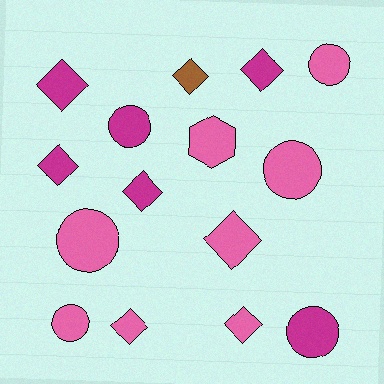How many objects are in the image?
There are 15 objects.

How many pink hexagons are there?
There is 1 pink hexagon.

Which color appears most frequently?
Pink, with 8 objects.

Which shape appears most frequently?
Diamond, with 8 objects.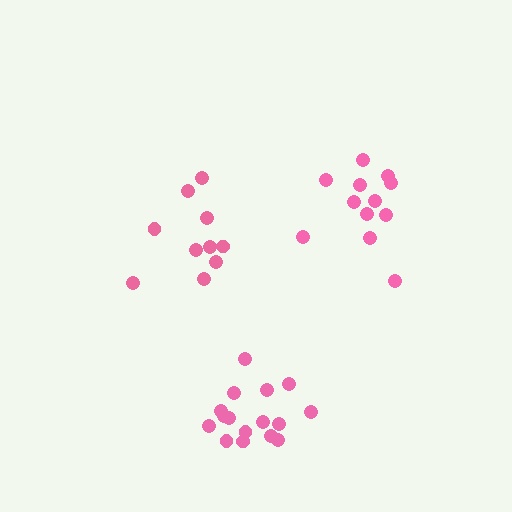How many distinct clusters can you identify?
There are 3 distinct clusters.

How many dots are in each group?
Group 1: 10 dots, Group 2: 16 dots, Group 3: 12 dots (38 total).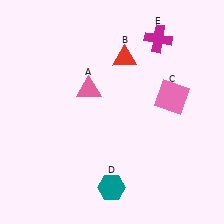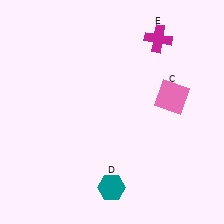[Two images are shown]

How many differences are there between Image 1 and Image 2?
There are 2 differences between the two images.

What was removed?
The red triangle (B), the pink triangle (A) were removed in Image 2.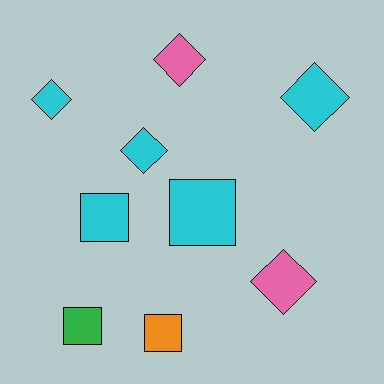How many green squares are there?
There is 1 green square.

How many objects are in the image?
There are 9 objects.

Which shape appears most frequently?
Diamond, with 5 objects.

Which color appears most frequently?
Cyan, with 5 objects.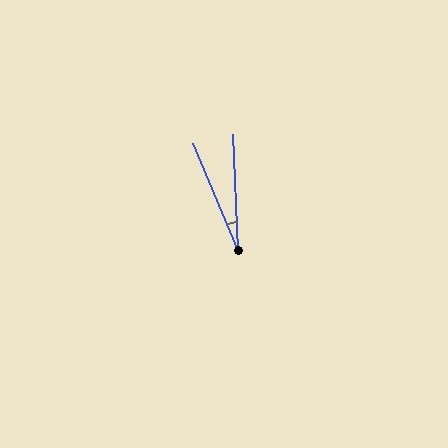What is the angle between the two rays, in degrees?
Approximately 20 degrees.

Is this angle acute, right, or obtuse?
It is acute.